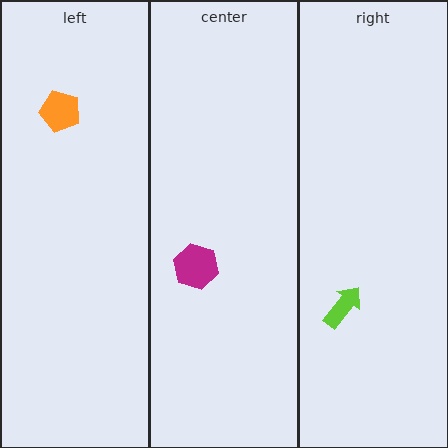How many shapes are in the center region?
1.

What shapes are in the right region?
The lime arrow.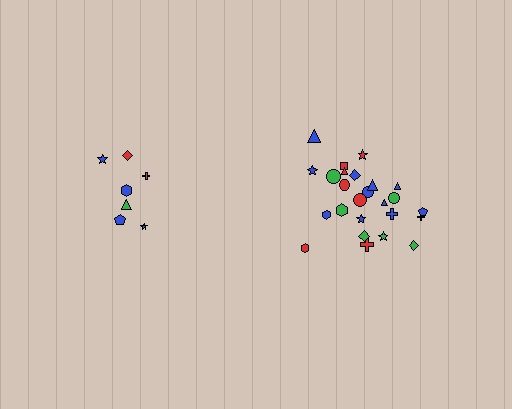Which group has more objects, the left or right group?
The right group.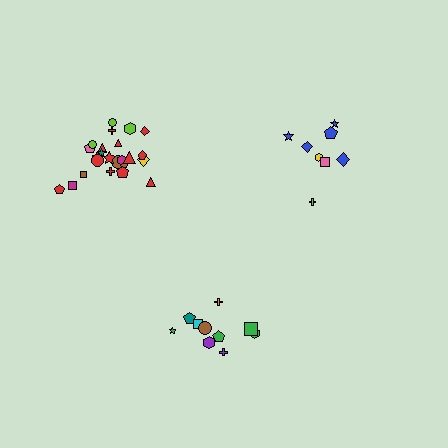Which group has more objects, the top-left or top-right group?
The top-left group.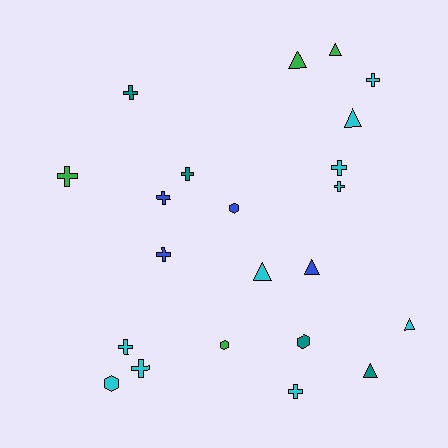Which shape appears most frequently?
Cross, with 11 objects.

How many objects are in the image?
There are 22 objects.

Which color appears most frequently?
Cyan, with 10 objects.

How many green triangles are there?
There are 2 green triangles.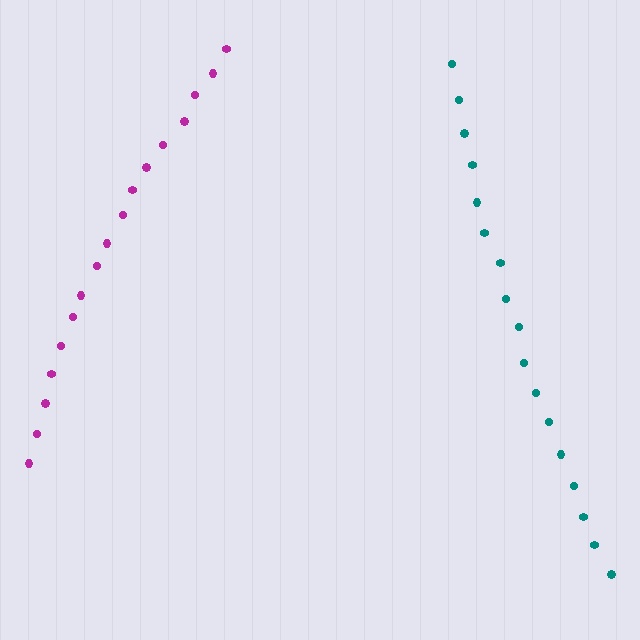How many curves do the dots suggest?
There are 2 distinct paths.